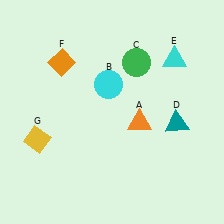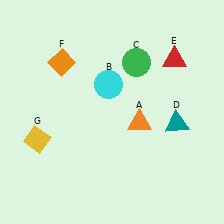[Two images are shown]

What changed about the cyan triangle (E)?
In Image 1, E is cyan. In Image 2, it changed to red.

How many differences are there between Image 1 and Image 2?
There is 1 difference between the two images.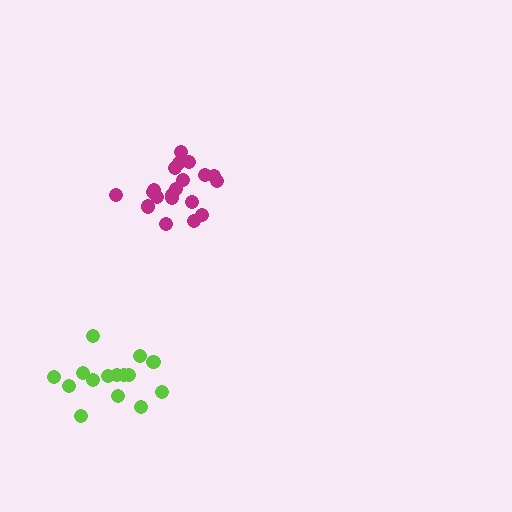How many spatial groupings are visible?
There are 2 spatial groupings.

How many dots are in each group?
Group 1: 20 dots, Group 2: 15 dots (35 total).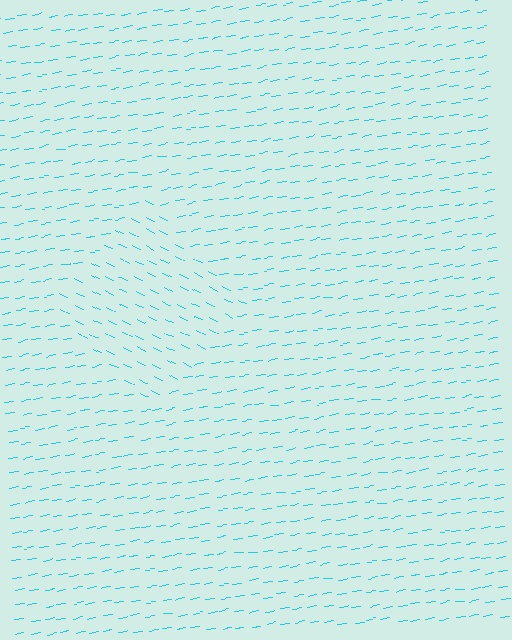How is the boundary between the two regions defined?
The boundary is defined purely by a change in line orientation (approximately 35 degrees difference). All lines are the same color and thickness.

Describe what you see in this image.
The image is filled with small cyan line segments. A diamond region in the image has lines oriented differently from the surrounding lines, creating a visible texture boundary.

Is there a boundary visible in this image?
Yes, there is a texture boundary formed by a change in line orientation.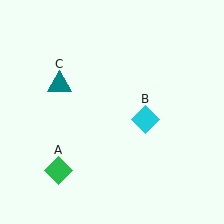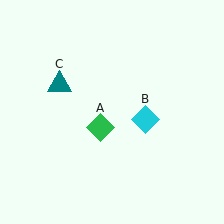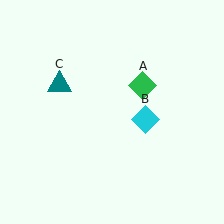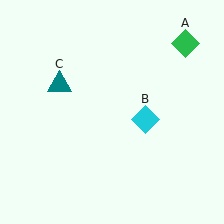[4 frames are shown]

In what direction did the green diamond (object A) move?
The green diamond (object A) moved up and to the right.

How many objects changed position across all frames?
1 object changed position: green diamond (object A).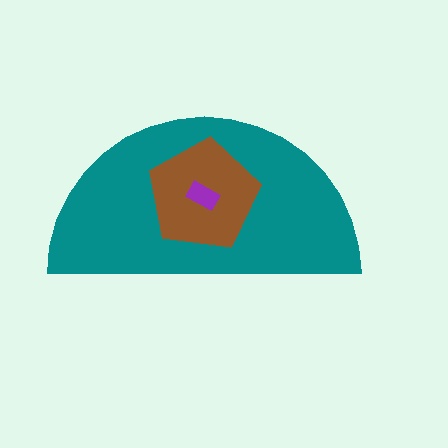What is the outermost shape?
The teal semicircle.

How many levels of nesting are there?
3.